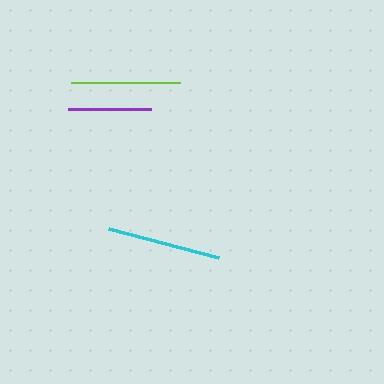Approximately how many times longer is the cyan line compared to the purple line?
The cyan line is approximately 1.4 times the length of the purple line.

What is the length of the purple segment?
The purple segment is approximately 83 pixels long.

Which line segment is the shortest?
The purple line is the shortest at approximately 83 pixels.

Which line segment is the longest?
The cyan line is the longest at approximately 113 pixels.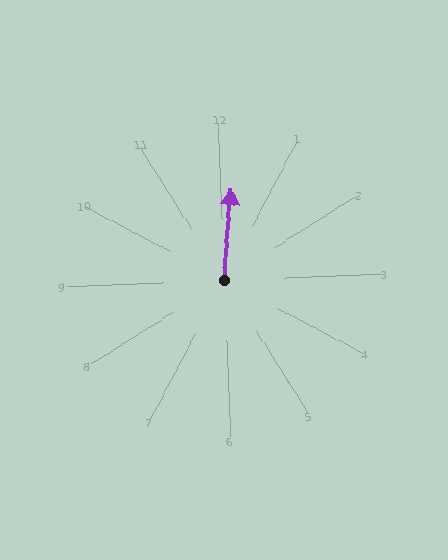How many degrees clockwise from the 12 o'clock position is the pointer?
Approximately 7 degrees.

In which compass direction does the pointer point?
North.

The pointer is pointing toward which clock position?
Roughly 12 o'clock.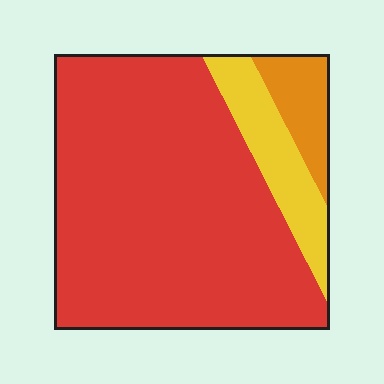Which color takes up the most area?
Red, at roughly 80%.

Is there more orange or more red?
Red.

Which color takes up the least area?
Orange, at roughly 10%.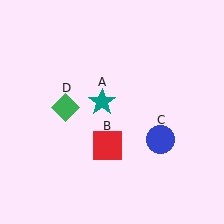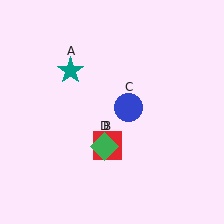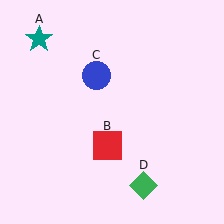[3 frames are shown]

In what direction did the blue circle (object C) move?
The blue circle (object C) moved up and to the left.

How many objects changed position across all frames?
3 objects changed position: teal star (object A), blue circle (object C), green diamond (object D).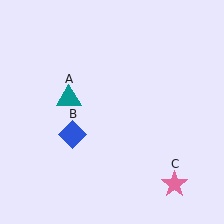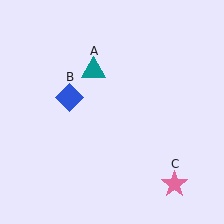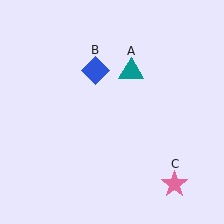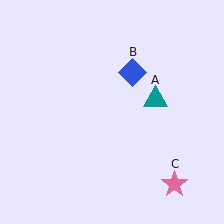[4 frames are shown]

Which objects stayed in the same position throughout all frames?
Pink star (object C) remained stationary.